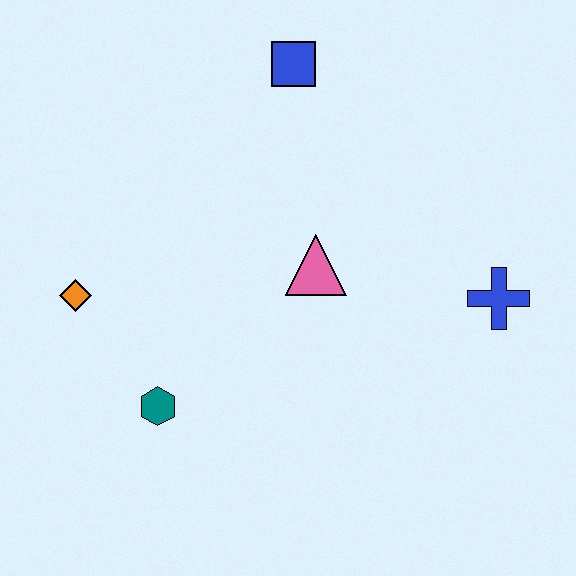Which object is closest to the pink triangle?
The blue cross is closest to the pink triangle.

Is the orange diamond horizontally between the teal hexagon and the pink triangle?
No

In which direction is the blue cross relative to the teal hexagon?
The blue cross is to the right of the teal hexagon.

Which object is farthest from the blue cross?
The orange diamond is farthest from the blue cross.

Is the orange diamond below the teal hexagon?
No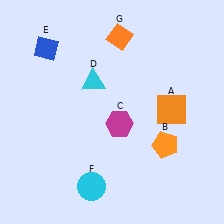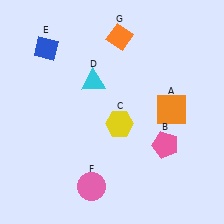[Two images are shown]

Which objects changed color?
B changed from orange to pink. C changed from magenta to yellow. F changed from cyan to pink.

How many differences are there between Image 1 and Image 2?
There are 3 differences between the two images.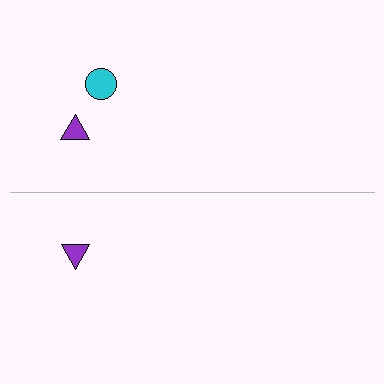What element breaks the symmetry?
A cyan circle is missing from the bottom side.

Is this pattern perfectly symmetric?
No, the pattern is not perfectly symmetric. A cyan circle is missing from the bottom side.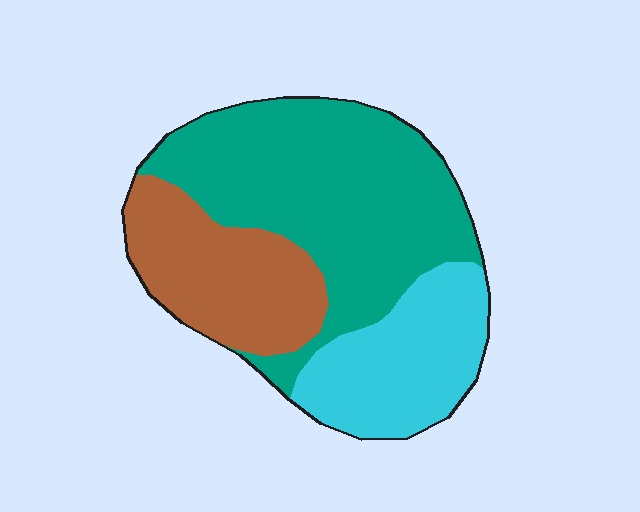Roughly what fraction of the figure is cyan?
Cyan takes up between a sixth and a third of the figure.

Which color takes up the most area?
Teal, at roughly 50%.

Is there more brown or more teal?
Teal.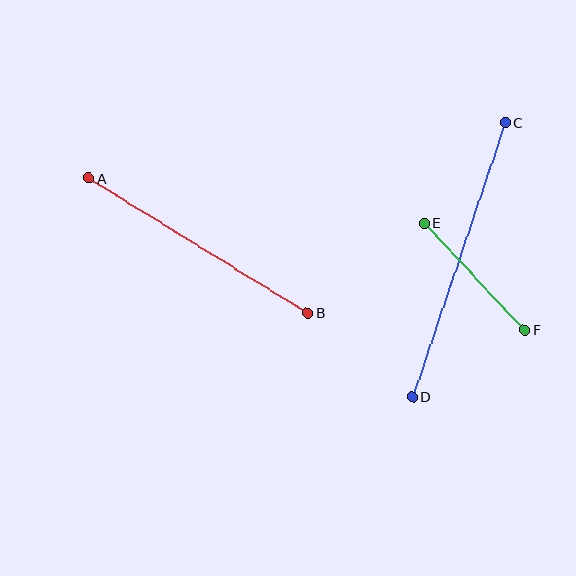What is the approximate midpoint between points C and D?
The midpoint is at approximately (459, 260) pixels.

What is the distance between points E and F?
The distance is approximately 147 pixels.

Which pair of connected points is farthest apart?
Points C and D are farthest apart.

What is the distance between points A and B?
The distance is approximately 257 pixels.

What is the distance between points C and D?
The distance is approximately 289 pixels.